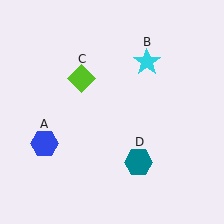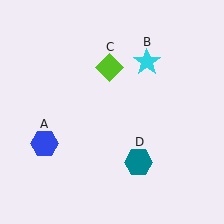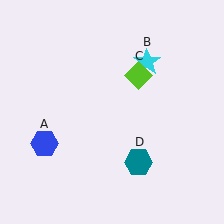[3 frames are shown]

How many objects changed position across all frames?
1 object changed position: lime diamond (object C).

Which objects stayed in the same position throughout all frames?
Blue hexagon (object A) and cyan star (object B) and teal hexagon (object D) remained stationary.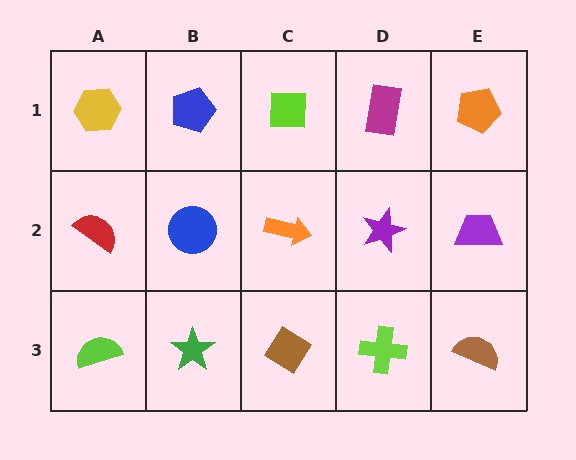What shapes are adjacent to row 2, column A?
A yellow hexagon (row 1, column A), a lime semicircle (row 3, column A), a blue circle (row 2, column B).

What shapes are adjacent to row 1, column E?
A purple trapezoid (row 2, column E), a magenta rectangle (row 1, column D).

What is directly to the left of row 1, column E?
A magenta rectangle.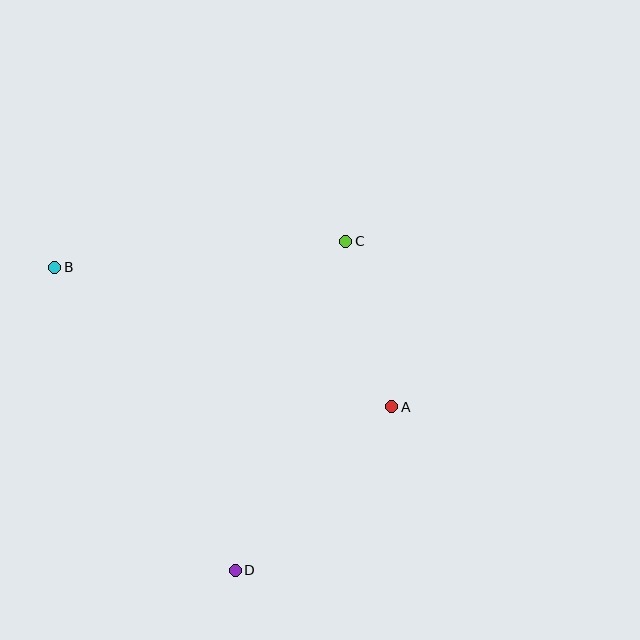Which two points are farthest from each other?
Points A and B are farthest from each other.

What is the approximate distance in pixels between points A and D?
The distance between A and D is approximately 226 pixels.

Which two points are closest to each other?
Points A and C are closest to each other.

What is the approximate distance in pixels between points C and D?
The distance between C and D is approximately 347 pixels.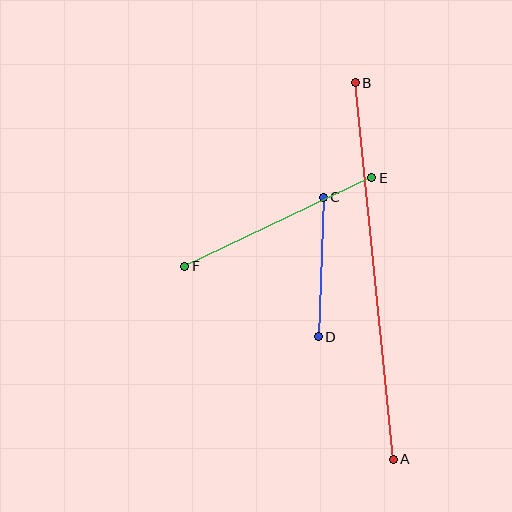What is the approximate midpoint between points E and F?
The midpoint is at approximately (278, 222) pixels.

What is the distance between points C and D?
The distance is approximately 139 pixels.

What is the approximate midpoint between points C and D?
The midpoint is at approximately (321, 267) pixels.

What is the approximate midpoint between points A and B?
The midpoint is at approximately (374, 271) pixels.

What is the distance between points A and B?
The distance is approximately 379 pixels.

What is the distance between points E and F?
The distance is approximately 207 pixels.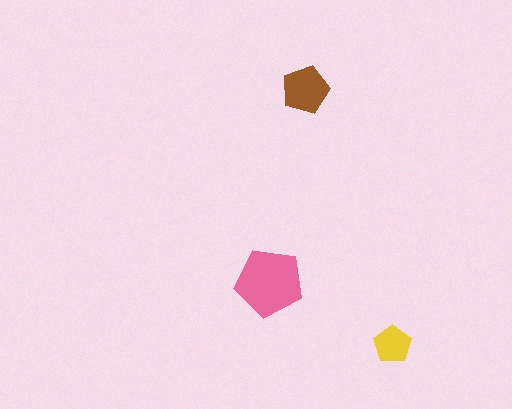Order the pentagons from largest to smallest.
the pink one, the brown one, the yellow one.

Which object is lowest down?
The yellow pentagon is bottommost.